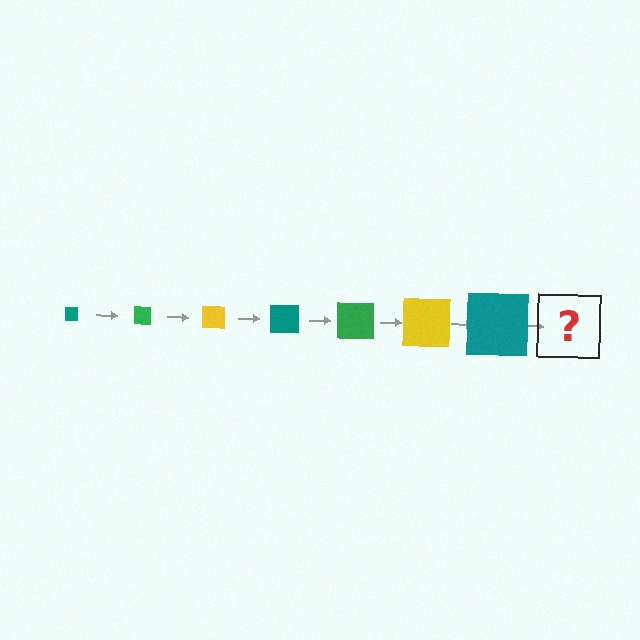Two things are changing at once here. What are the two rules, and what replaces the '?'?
The two rules are that the square grows larger each step and the color cycles through teal, green, and yellow. The '?' should be a green square, larger than the previous one.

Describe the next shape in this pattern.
It should be a green square, larger than the previous one.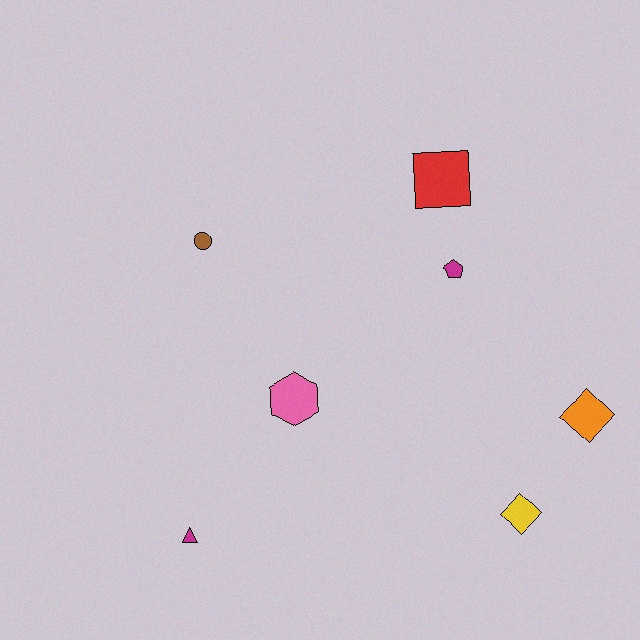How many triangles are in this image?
There is 1 triangle.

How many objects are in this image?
There are 7 objects.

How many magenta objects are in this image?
There are 2 magenta objects.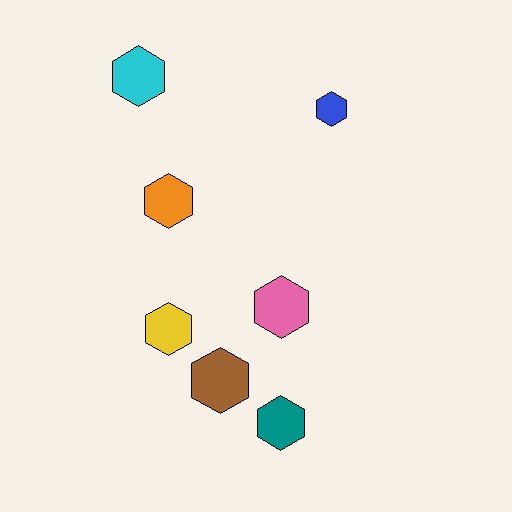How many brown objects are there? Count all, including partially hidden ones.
There is 1 brown object.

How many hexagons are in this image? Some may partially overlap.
There are 7 hexagons.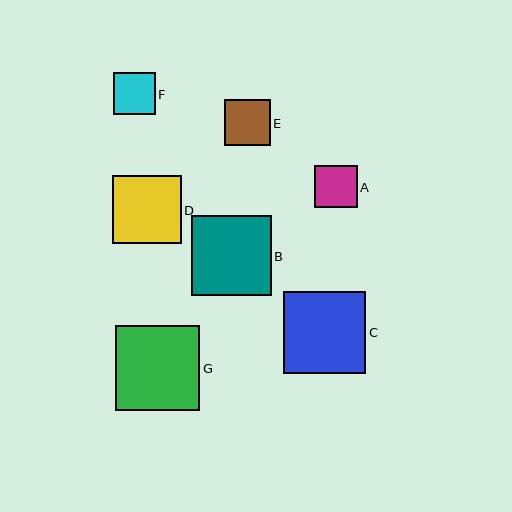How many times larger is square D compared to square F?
Square D is approximately 1.6 times the size of square F.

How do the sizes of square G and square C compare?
Square G and square C are approximately the same size.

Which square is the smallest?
Square F is the smallest with a size of approximately 42 pixels.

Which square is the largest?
Square G is the largest with a size of approximately 84 pixels.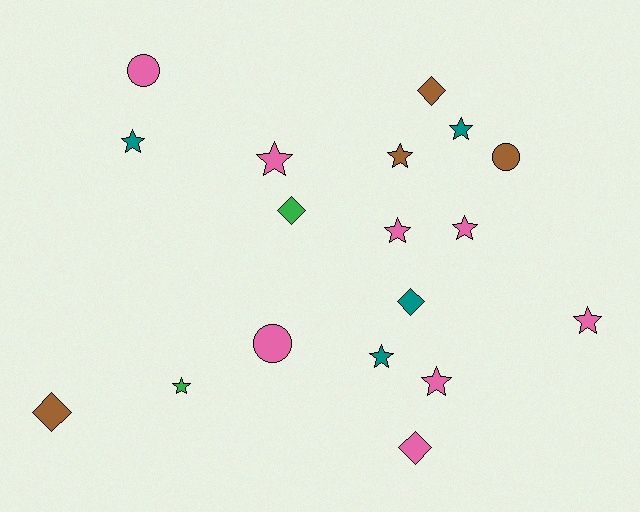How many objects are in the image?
There are 18 objects.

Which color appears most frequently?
Pink, with 8 objects.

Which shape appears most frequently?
Star, with 10 objects.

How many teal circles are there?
There are no teal circles.